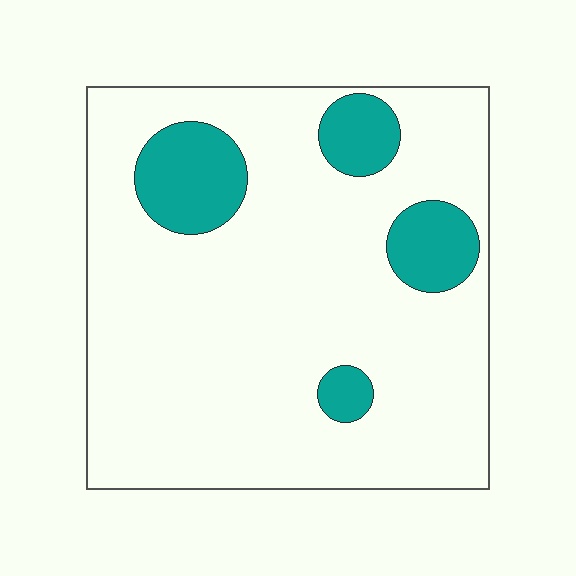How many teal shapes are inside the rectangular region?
4.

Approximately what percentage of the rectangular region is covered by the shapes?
Approximately 15%.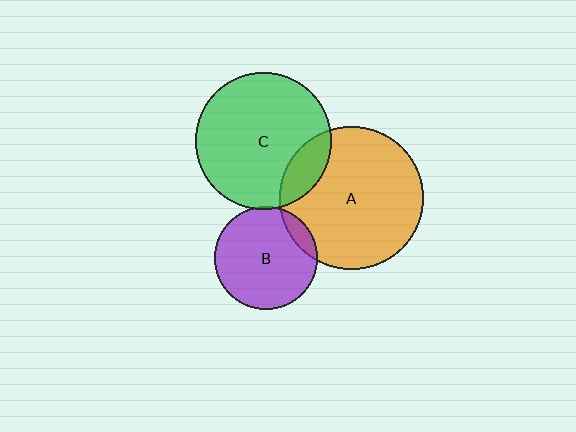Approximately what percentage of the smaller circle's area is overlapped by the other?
Approximately 5%.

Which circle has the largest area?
Circle A (orange).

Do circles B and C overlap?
Yes.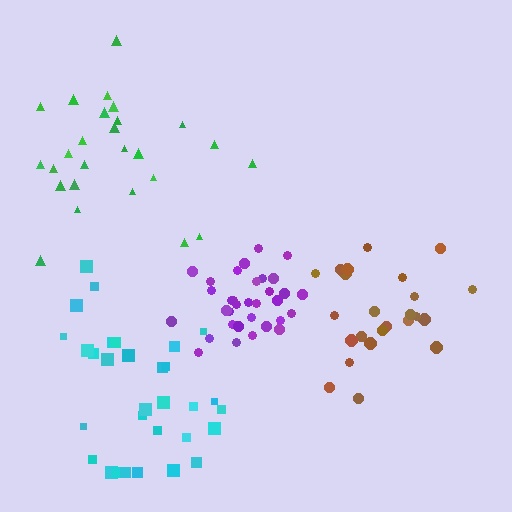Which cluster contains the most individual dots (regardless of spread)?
Purple (33).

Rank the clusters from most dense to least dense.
purple, brown, cyan, green.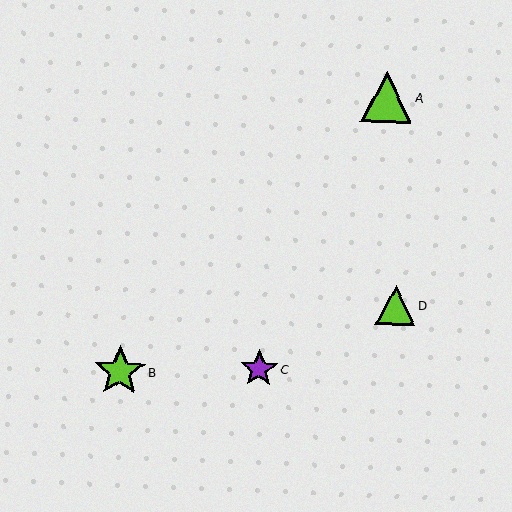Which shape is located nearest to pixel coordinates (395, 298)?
The lime triangle (labeled D) at (395, 305) is nearest to that location.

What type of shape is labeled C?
Shape C is a purple star.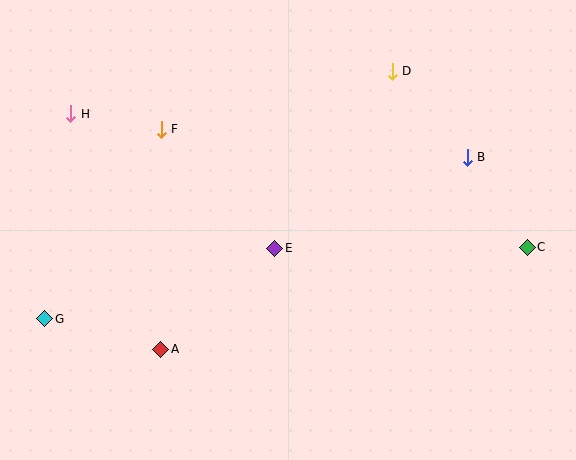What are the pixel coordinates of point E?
Point E is at (275, 248).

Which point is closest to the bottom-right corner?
Point C is closest to the bottom-right corner.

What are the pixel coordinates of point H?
Point H is at (71, 114).